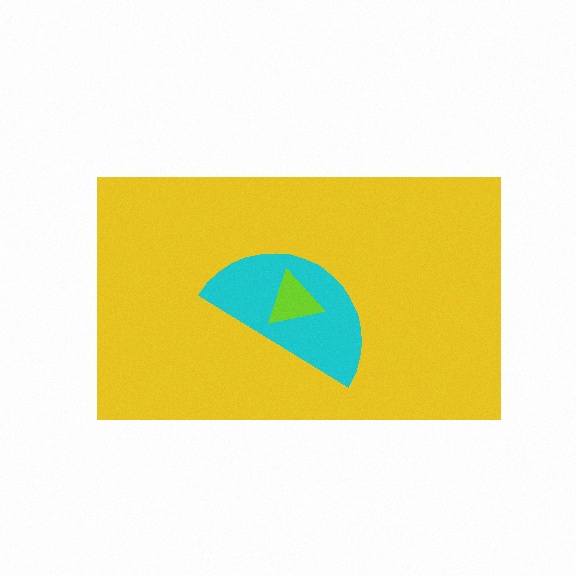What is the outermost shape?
The yellow rectangle.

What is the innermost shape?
The lime triangle.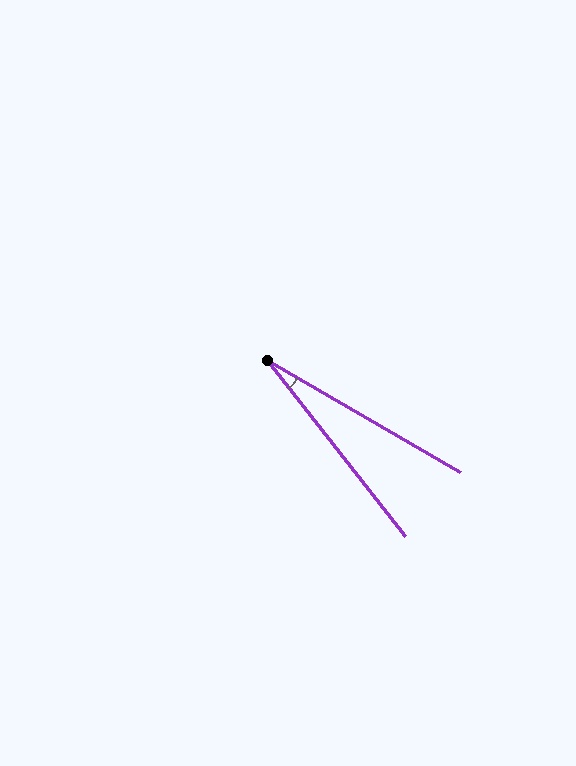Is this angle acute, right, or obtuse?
It is acute.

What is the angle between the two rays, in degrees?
Approximately 22 degrees.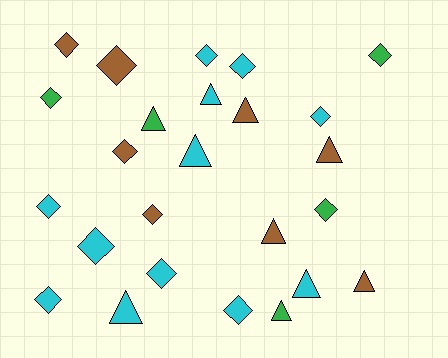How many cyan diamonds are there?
There are 8 cyan diamonds.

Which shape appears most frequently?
Diamond, with 15 objects.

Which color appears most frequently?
Cyan, with 12 objects.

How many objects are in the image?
There are 25 objects.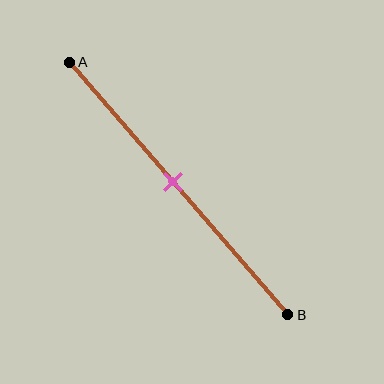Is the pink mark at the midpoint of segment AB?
Yes, the mark is approximately at the midpoint.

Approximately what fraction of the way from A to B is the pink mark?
The pink mark is approximately 45% of the way from A to B.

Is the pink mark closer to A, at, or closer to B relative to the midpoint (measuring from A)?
The pink mark is approximately at the midpoint of segment AB.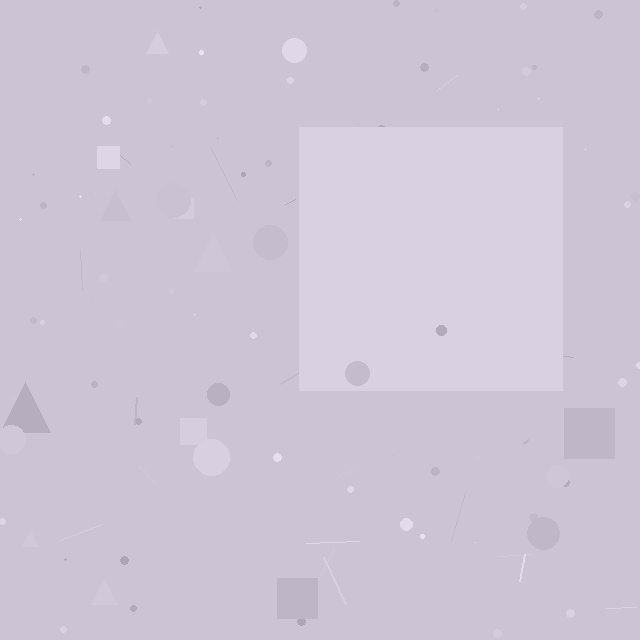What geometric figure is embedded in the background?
A square is embedded in the background.